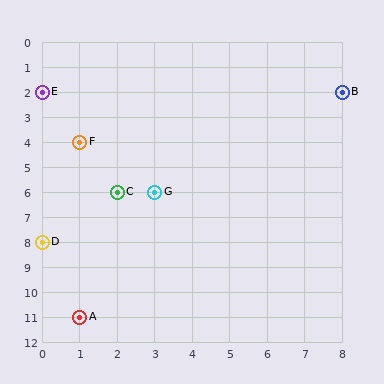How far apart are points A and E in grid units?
Points A and E are 1 column and 9 rows apart (about 9.1 grid units diagonally).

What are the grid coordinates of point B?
Point B is at grid coordinates (8, 2).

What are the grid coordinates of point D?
Point D is at grid coordinates (0, 8).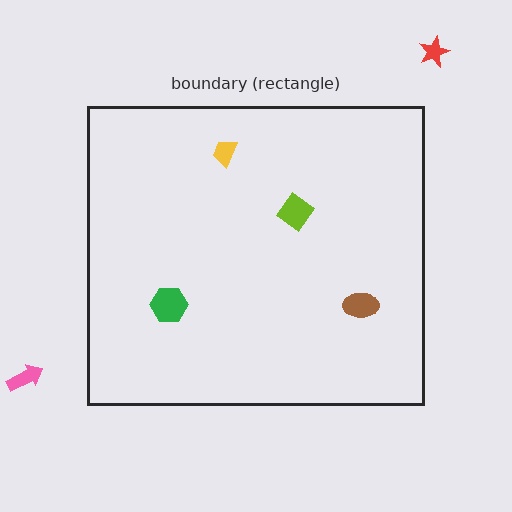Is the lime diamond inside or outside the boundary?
Inside.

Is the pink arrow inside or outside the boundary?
Outside.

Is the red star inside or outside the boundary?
Outside.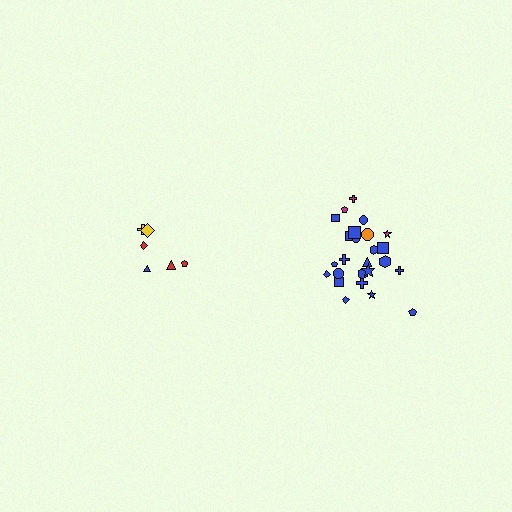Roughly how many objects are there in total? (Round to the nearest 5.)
Roughly 30 objects in total.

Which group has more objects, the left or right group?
The right group.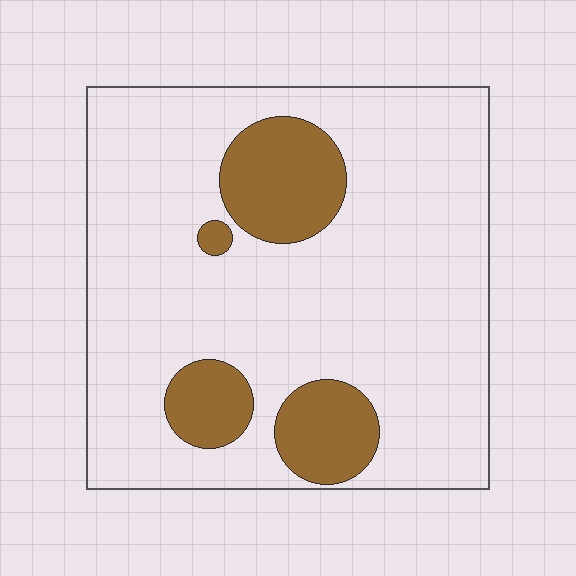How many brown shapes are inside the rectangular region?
4.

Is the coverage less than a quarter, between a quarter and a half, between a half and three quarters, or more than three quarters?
Less than a quarter.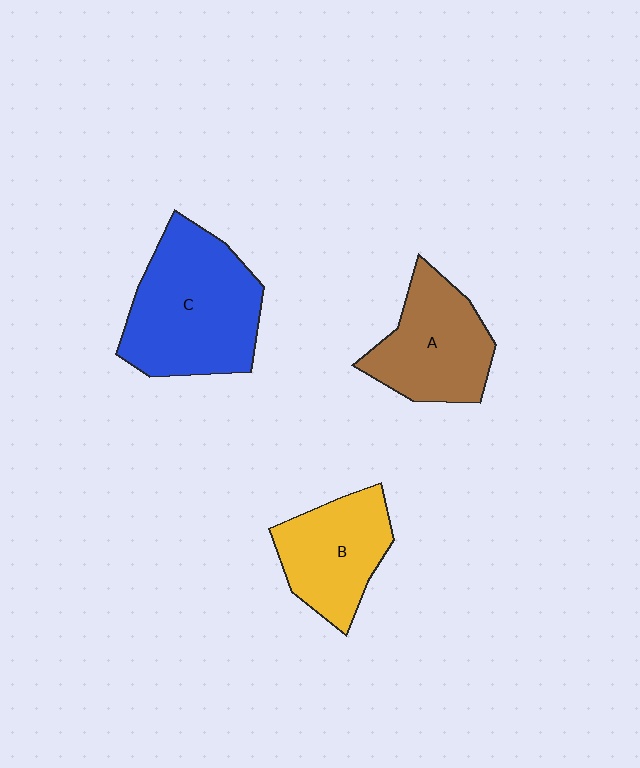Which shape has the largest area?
Shape C (blue).